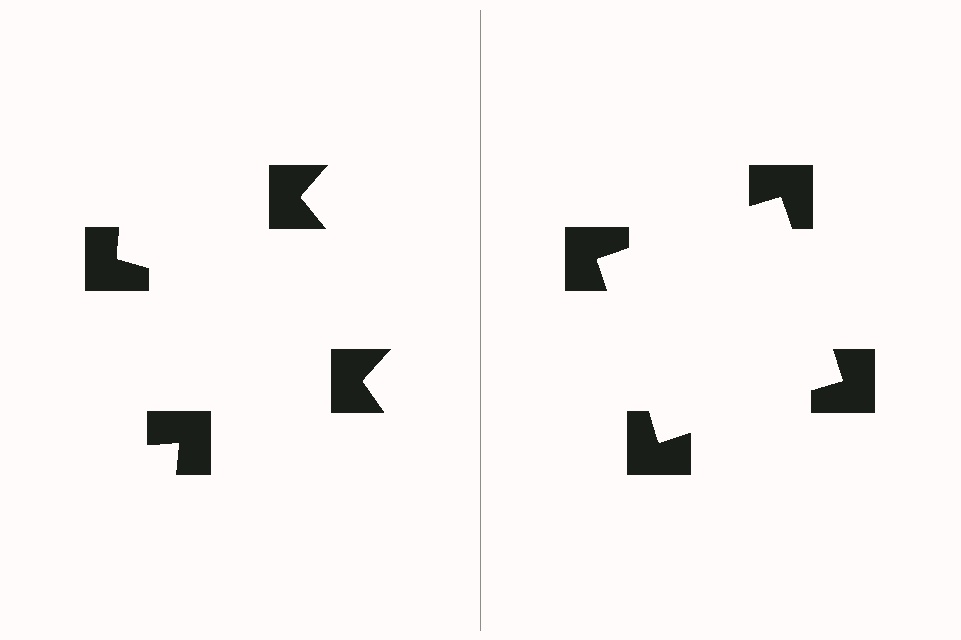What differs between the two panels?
The notched squares are positioned identically on both sides; only the wedge orientations differ. On the right they align to a square; on the left they are misaligned.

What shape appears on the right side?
An illusory square.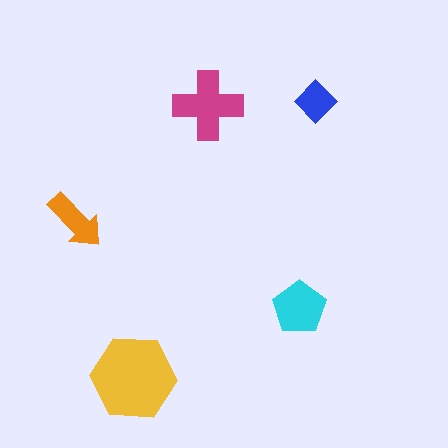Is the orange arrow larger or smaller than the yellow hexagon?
Smaller.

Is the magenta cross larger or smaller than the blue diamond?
Larger.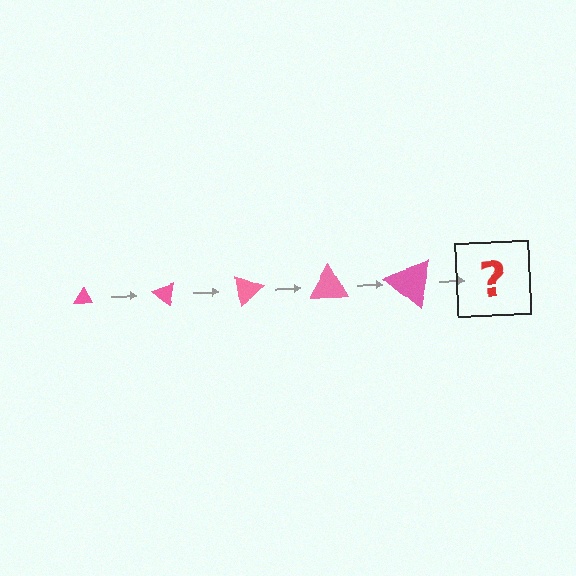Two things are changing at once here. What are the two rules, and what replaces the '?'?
The two rules are that the triangle grows larger each step and it rotates 40 degrees each step. The '?' should be a triangle, larger than the previous one and rotated 200 degrees from the start.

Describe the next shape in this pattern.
It should be a triangle, larger than the previous one and rotated 200 degrees from the start.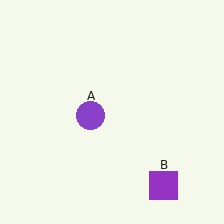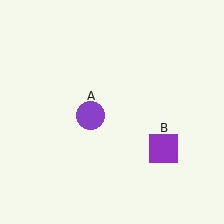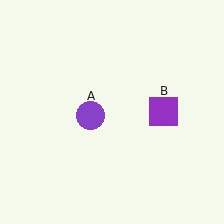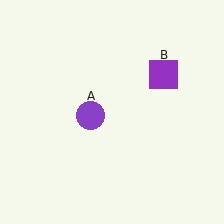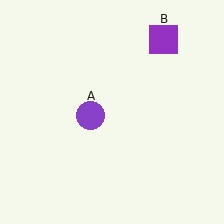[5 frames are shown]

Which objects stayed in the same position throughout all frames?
Purple circle (object A) remained stationary.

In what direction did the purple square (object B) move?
The purple square (object B) moved up.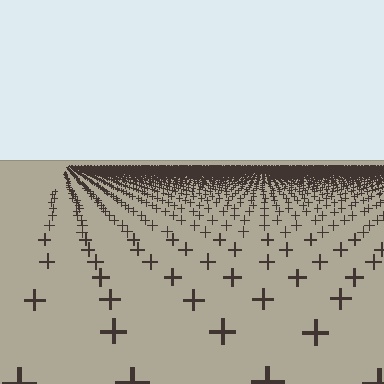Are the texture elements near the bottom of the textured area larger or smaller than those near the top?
Larger. Near the bottom, elements are closer to the viewer and appear at a bigger on-screen size.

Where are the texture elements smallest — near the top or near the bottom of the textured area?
Near the top.